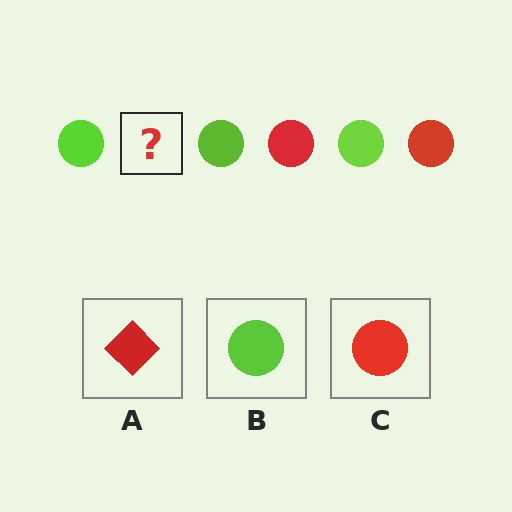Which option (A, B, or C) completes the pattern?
C.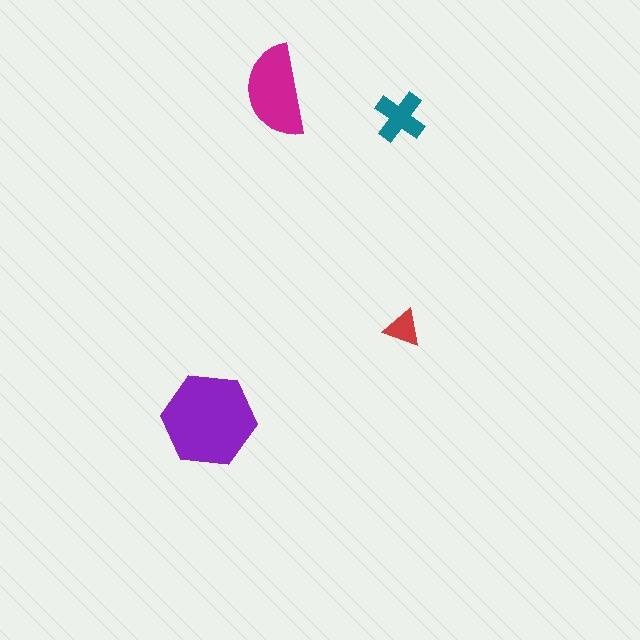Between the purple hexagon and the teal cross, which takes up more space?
The purple hexagon.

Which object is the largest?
The purple hexagon.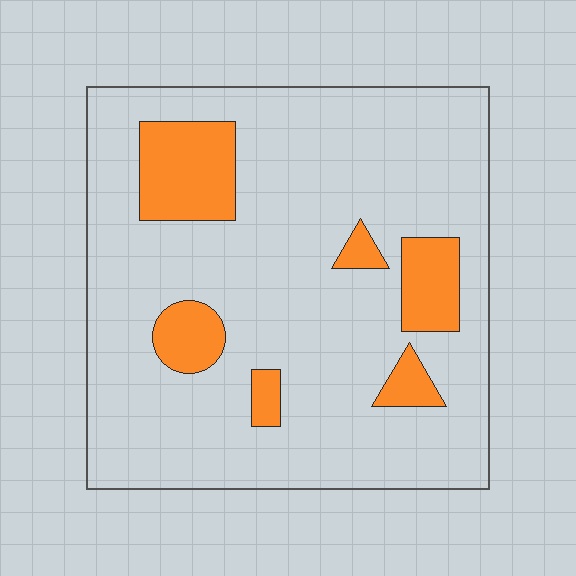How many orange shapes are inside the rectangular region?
6.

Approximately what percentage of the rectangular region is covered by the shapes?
Approximately 15%.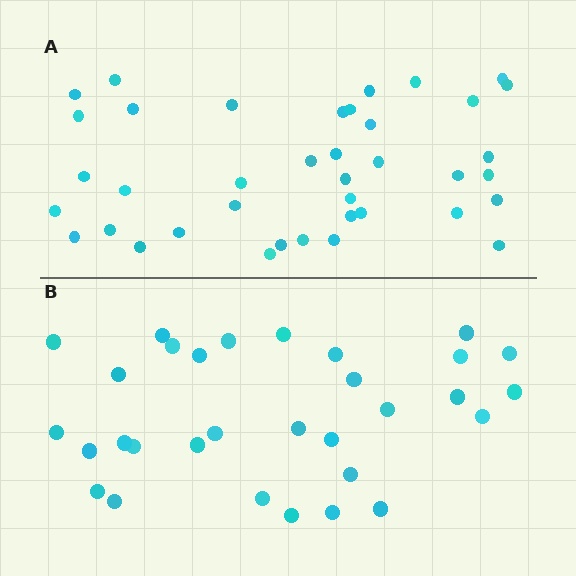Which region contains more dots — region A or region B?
Region A (the top region) has more dots.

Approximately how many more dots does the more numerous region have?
Region A has roughly 8 or so more dots than region B.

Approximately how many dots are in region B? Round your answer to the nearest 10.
About 30 dots. (The exact count is 31, which rounds to 30.)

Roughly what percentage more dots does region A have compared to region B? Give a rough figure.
About 25% more.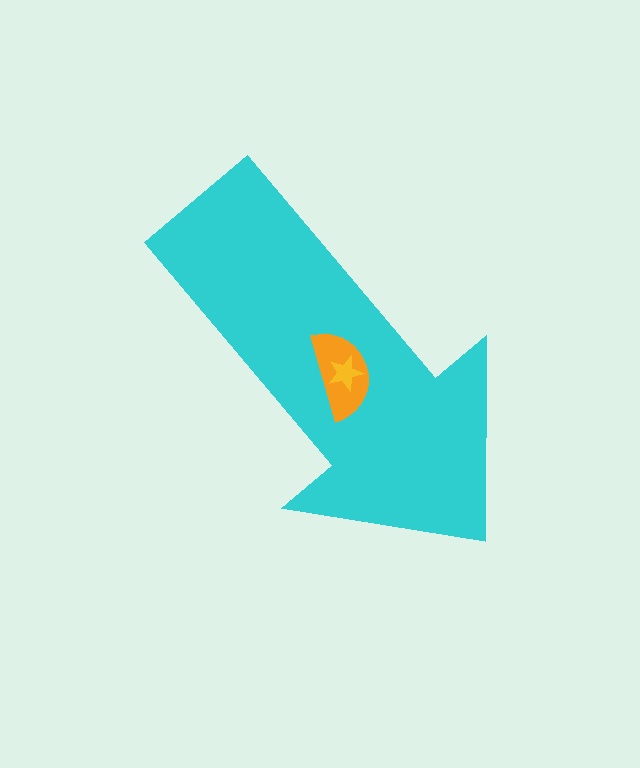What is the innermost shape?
The yellow star.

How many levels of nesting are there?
3.